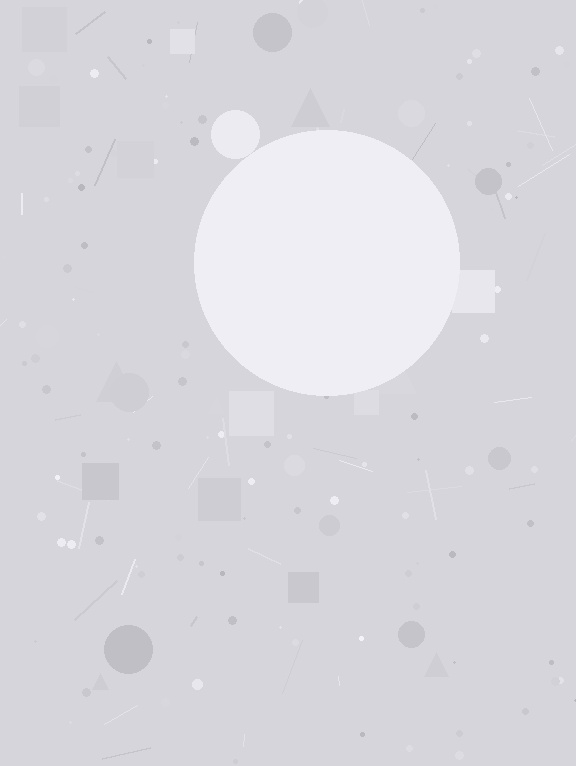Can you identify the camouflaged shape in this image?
The camouflaged shape is a circle.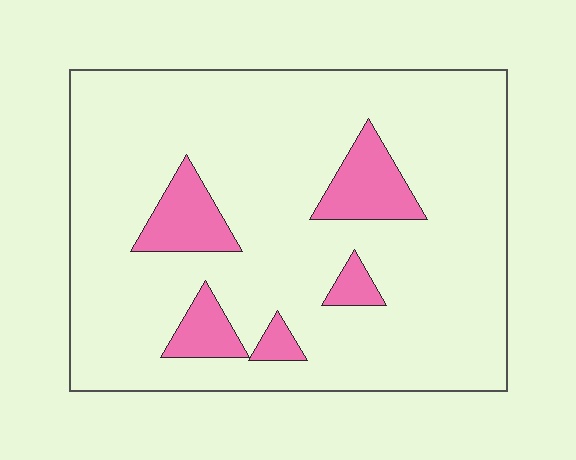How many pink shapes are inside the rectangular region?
5.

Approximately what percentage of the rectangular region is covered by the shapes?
Approximately 15%.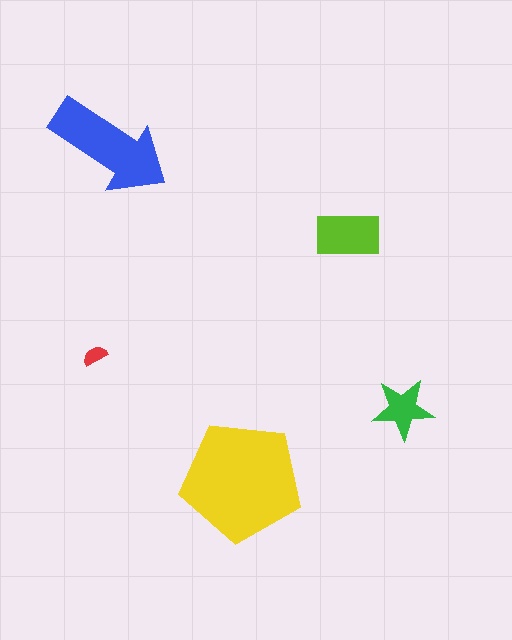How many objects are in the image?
There are 5 objects in the image.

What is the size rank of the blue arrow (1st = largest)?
2nd.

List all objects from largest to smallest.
The yellow pentagon, the blue arrow, the lime rectangle, the green star, the red semicircle.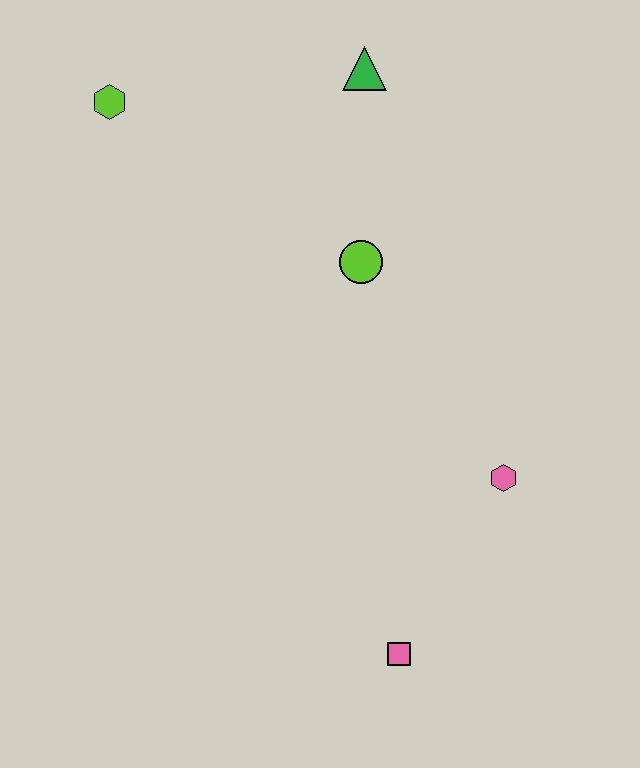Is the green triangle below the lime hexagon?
No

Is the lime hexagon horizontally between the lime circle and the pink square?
No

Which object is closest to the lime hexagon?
The green triangle is closest to the lime hexagon.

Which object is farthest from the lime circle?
The pink square is farthest from the lime circle.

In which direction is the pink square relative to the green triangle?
The pink square is below the green triangle.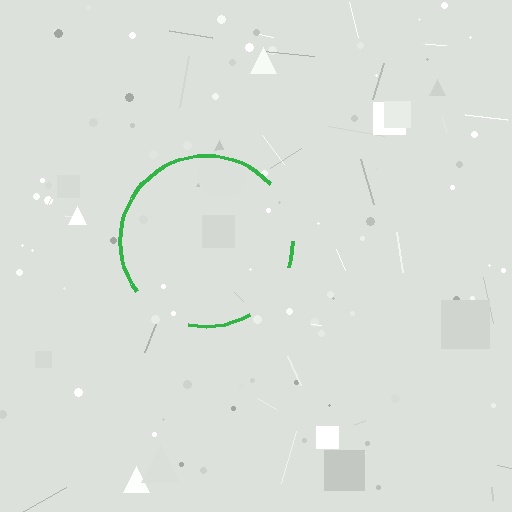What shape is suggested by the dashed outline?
The dashed outline suggests a circle.